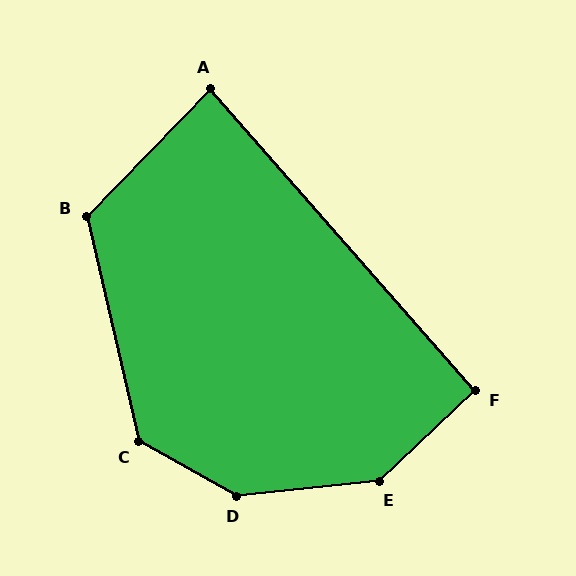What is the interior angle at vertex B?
Approximately 123 degrees (obtuse).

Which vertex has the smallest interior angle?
A, at approximately 85 degrees.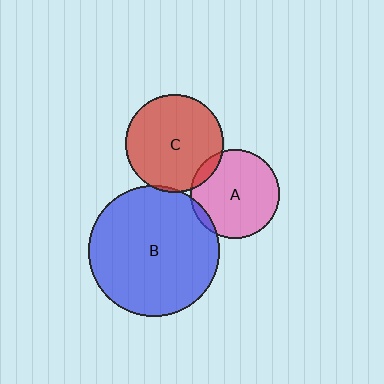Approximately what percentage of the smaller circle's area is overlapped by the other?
Approximately 5%.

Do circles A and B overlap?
Yes.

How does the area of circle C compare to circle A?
Approximately 1.2 times.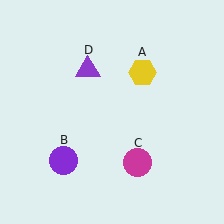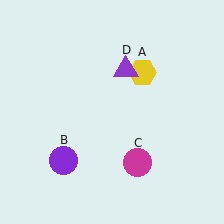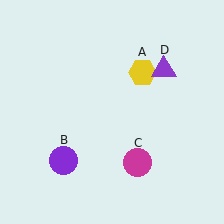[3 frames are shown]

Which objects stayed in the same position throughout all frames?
Yellow hexagon (object A) and purple circle (object B) and magenta circle (object C) remained stationary.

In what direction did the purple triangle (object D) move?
The purple triangle (object D) moved right.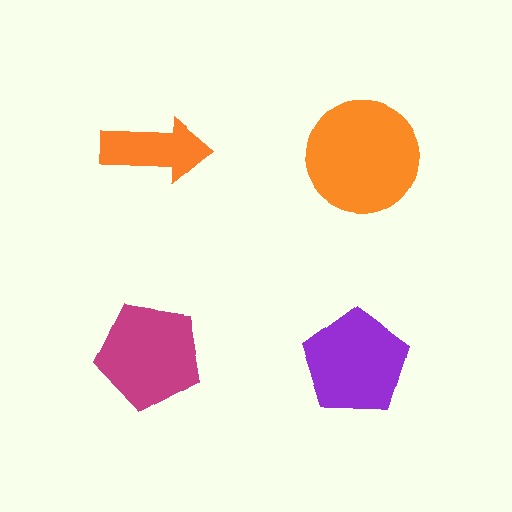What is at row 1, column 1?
An orange arrow.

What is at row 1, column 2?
An orange circle.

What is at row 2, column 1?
A magenta pentagon.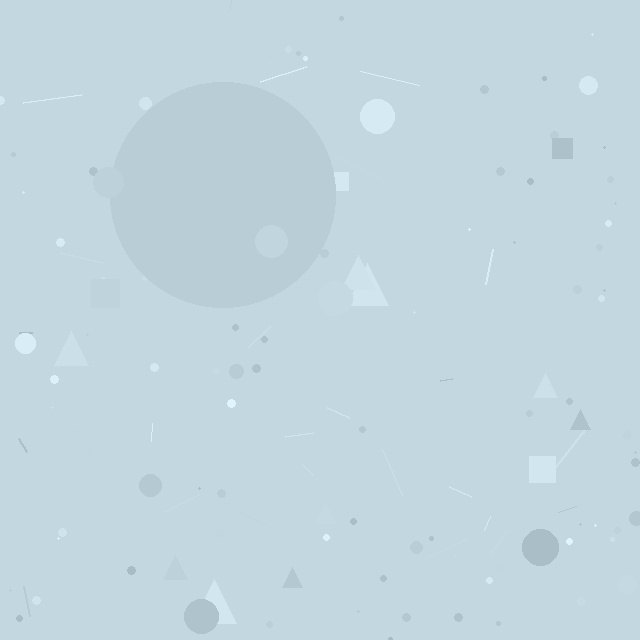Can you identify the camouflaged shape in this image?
The camouflaged shape is a circle.